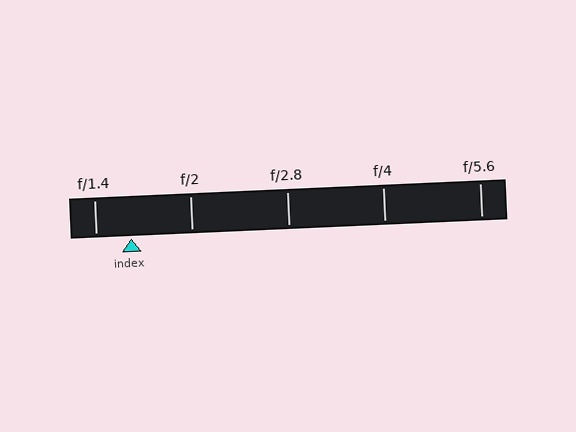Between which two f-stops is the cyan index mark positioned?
The index mark is between f/1.4 and f/2.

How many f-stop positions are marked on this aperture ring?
There are 5 f-stop positions marked.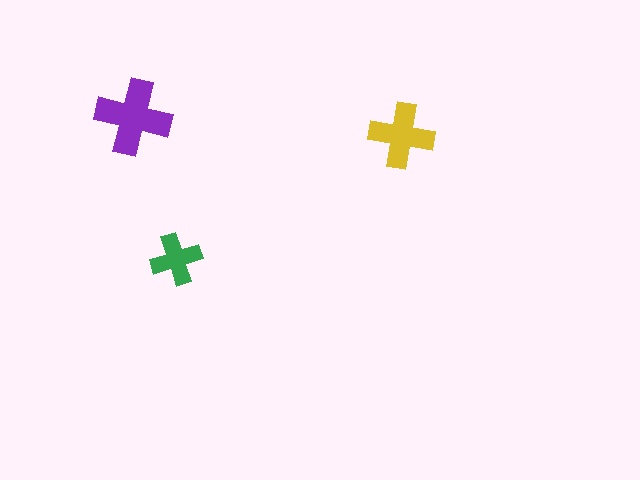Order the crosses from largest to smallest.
the purple one, the yellow one, the green one.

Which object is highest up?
The purple cross is topmost.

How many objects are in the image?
There are 3 objects in the image.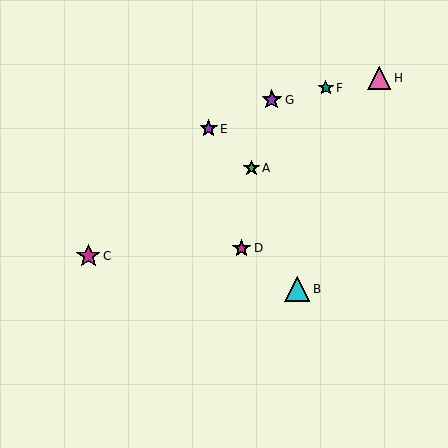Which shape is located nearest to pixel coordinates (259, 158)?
The green star (labeled A) at (251, 168) is nearest to that location.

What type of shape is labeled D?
Shape D is a magenta star.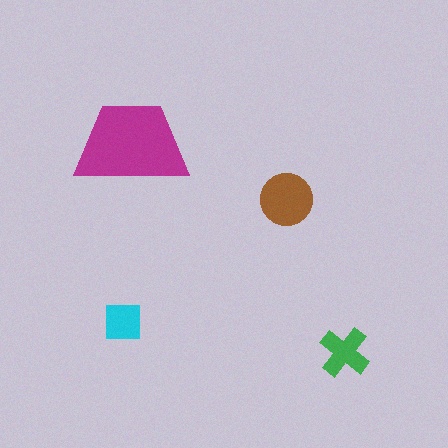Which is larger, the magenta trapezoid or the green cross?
The magenta trapezoid.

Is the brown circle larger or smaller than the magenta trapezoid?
Smaller.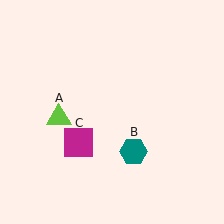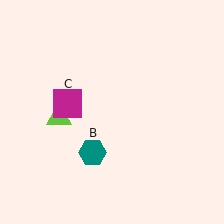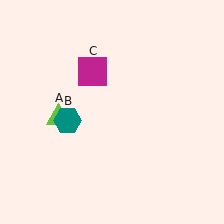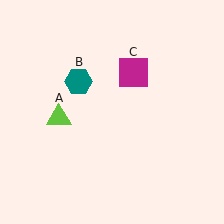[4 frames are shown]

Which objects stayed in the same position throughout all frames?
Lime triangle (object A) remained stationary.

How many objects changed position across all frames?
2 objects changed position: teal hexagon (object B), magenta square (object C).